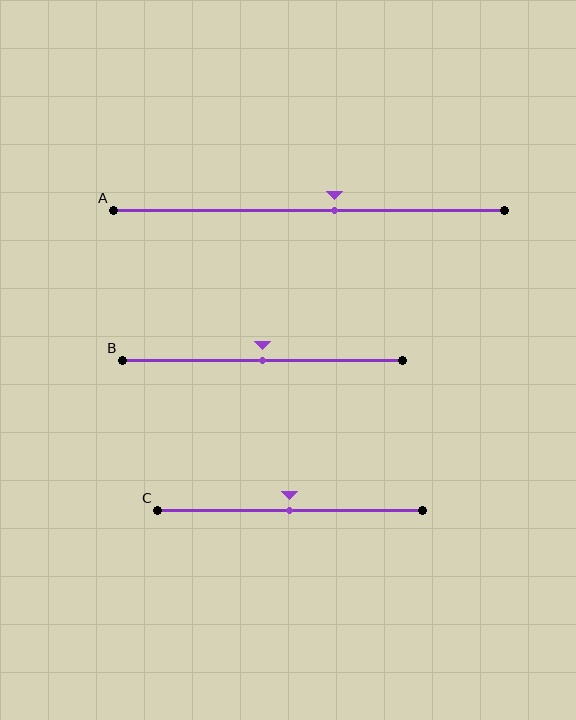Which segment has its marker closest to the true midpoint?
Segment B has its marker closest to the true midpoint.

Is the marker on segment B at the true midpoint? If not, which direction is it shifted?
Yes, the marker on segment B is at the true midpoint.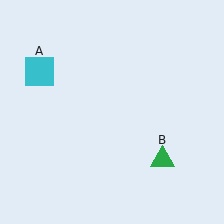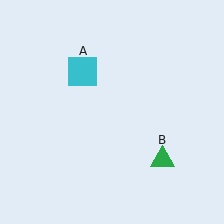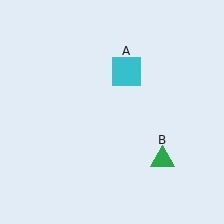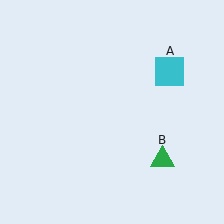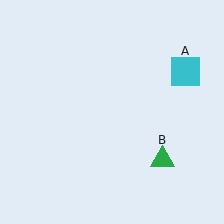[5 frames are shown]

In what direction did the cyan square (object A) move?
The cyan square (object A) moved right.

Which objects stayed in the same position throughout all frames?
Green triangle (object B) remained stationary.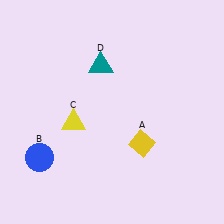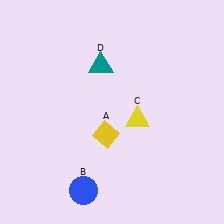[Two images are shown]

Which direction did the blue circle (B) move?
The blue circle (B) moved right.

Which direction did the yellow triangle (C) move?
The yellow triangle (C) moved right.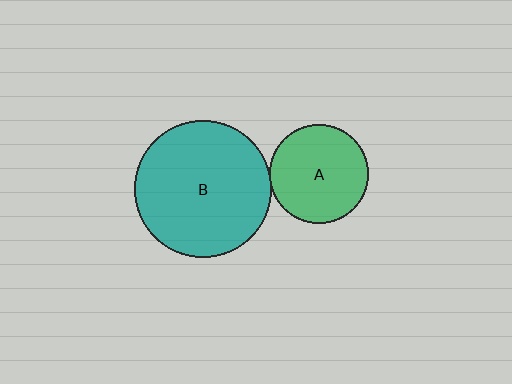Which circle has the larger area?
Circle B (teal).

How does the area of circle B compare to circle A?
Approximately 1.9 times.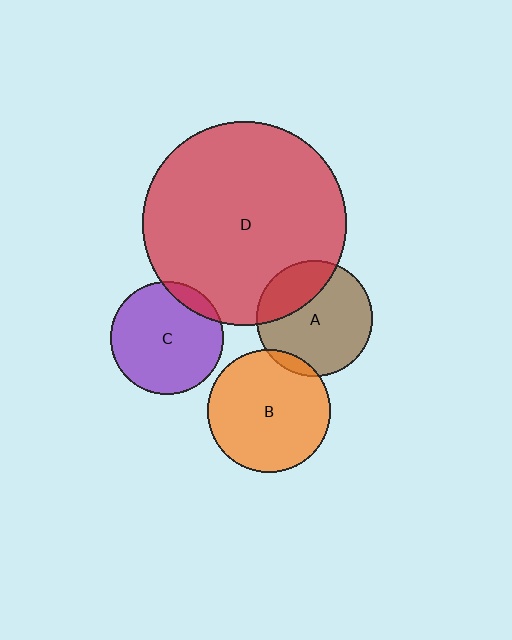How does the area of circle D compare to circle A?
Approximately 3.1 times.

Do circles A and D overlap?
Yes.